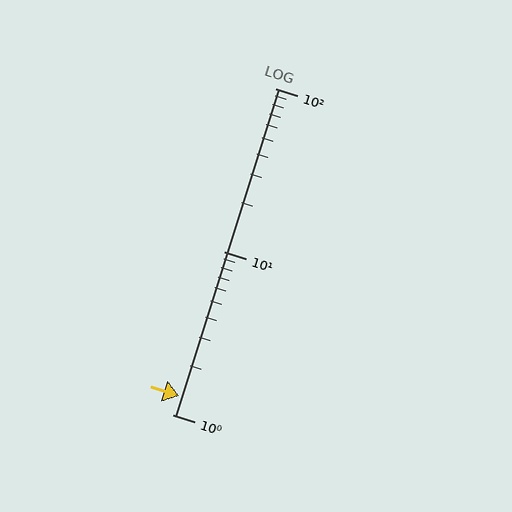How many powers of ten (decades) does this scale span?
The scale spans 2 decades, from 1 to 100.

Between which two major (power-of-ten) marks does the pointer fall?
The pointer is between 1 and 10.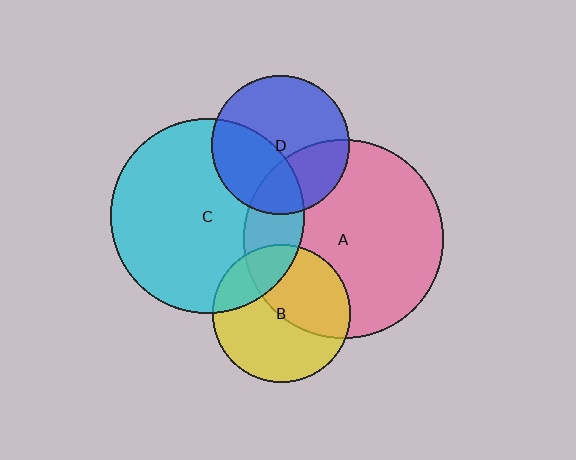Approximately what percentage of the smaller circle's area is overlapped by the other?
Approximately 20%.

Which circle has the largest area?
Circle A (pink).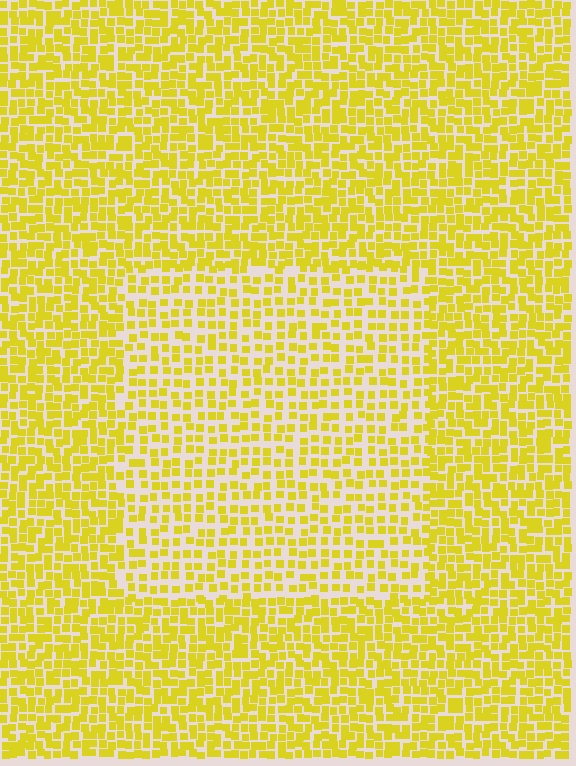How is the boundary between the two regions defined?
The boundary is defined by a change in element density (approximately 1.6x ratio). All elements are the same color, size, and shape.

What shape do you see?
I see a rectangle.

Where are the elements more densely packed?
The elements are more densely packed outside the rectangle boundary.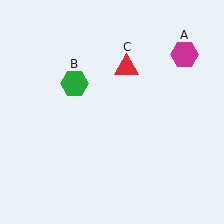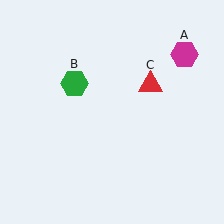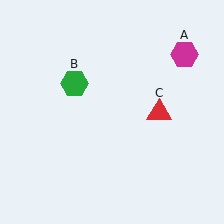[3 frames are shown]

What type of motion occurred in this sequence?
The red triangle (object C) rotated clockwise around the center of the scene.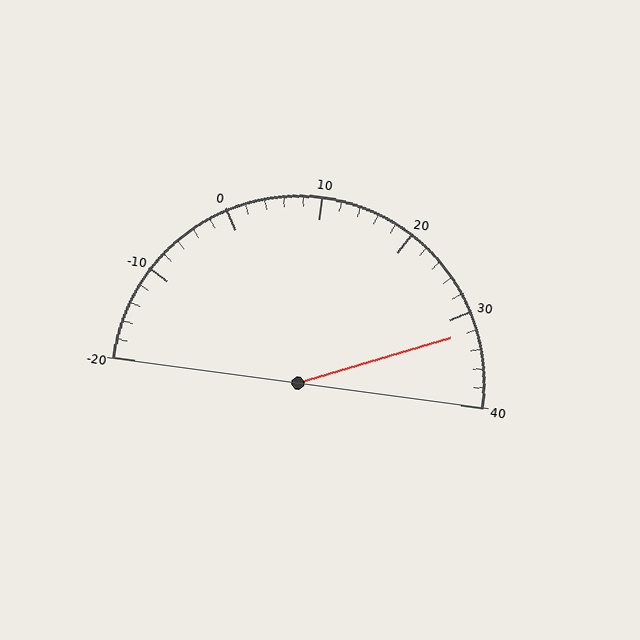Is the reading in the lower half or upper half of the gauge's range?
The reading is in the upper half of the range (-20 to 40).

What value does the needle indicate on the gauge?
The needle indicates approximately 32.